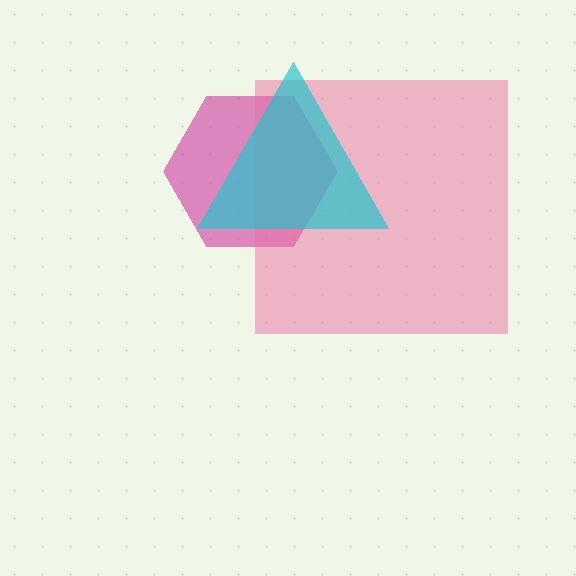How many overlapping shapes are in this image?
There are 3 overlapping shapes in the image.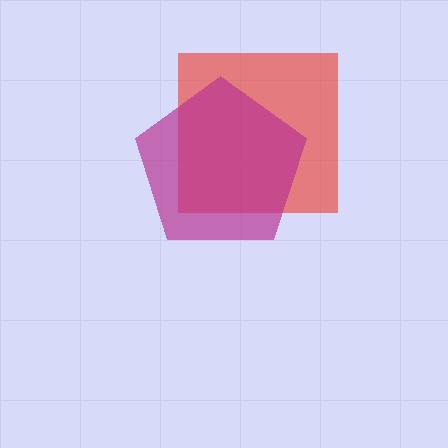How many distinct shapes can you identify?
There are 2 distinct shapes: a red square, a magenta pentagon.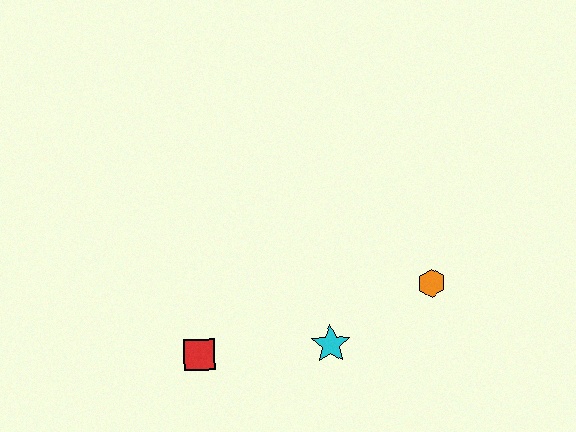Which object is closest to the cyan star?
The orange hexagon is closest to the cyan star.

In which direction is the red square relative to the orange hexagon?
The red square is to the left of the orange hexagon.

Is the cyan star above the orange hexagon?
No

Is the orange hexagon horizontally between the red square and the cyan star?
No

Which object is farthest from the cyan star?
The red square is farthest from the cyan star.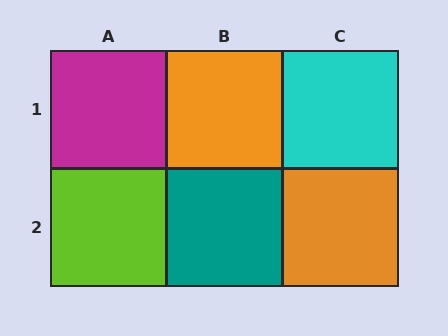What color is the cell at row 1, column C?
Cyan.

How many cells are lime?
1 cell is lime.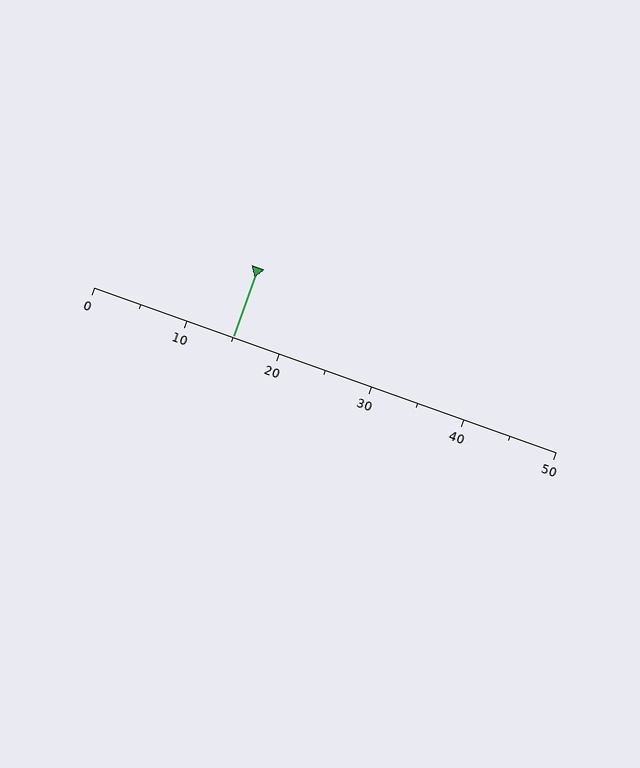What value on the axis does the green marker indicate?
The marker indicates approximately 15.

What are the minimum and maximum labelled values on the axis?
The axis runs from 0 to 50.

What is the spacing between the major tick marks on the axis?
The major ticks are spaced 10 apart.